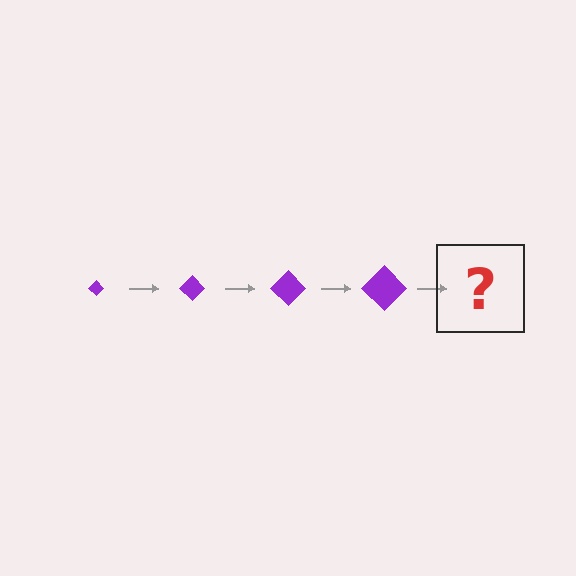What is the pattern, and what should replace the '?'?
The pattern is that the diamond gets progressively larger each step. The '?' should be a purple diamond, larger than the previous one.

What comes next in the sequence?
The next element should be a purple diamond, larger than the previous one.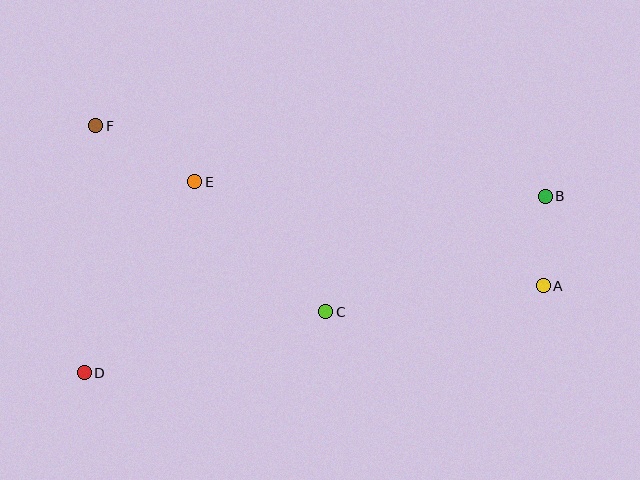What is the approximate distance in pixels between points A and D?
The distance between A and D is approximately 467 pixels.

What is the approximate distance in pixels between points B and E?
The distance between B and E is approximately 351 pixels.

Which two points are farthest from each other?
Points B and D are farthest from each other.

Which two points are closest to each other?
Points A and B are closest to each other.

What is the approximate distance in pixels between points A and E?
The distance between A and E is approximately 364 pixels.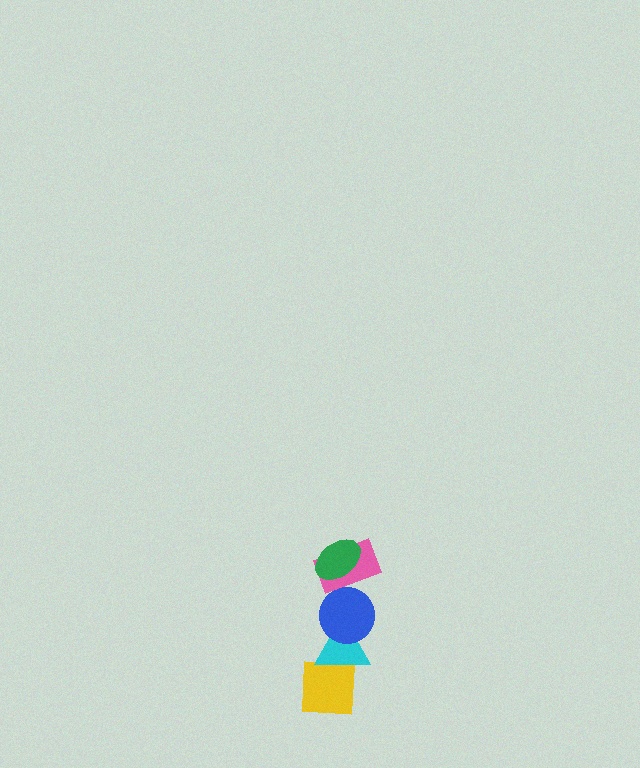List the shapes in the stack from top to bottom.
From top to bottom: the green ellipse, the pink rectangle, the blue circle, the cyan triangle, the yellow square.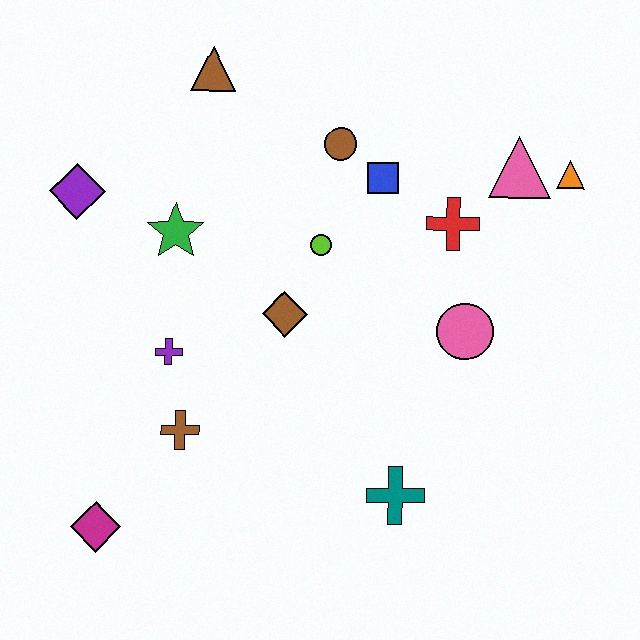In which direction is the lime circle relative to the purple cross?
The lime circle is to the right of the purple cross.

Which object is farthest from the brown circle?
The magenta diamond is farthest from the brown circle.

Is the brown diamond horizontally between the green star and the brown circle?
Yes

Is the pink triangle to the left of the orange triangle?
Yes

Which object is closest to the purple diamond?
The green star is closest to the purple diamond.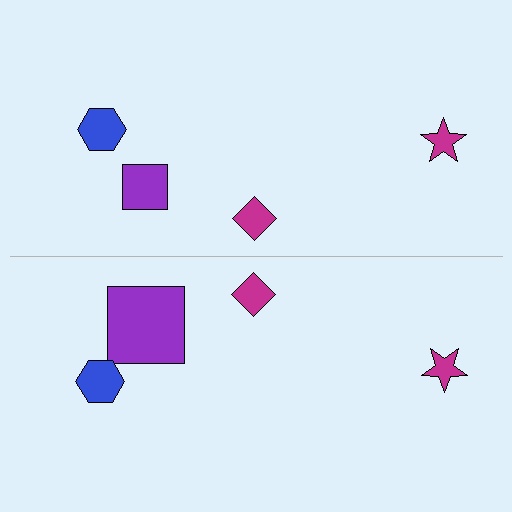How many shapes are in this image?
There are 8 shapes in this image.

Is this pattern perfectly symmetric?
No, the pattern is not perfectly symmetric. The purple square on the bottom side has a different size than its mirror counterpart.